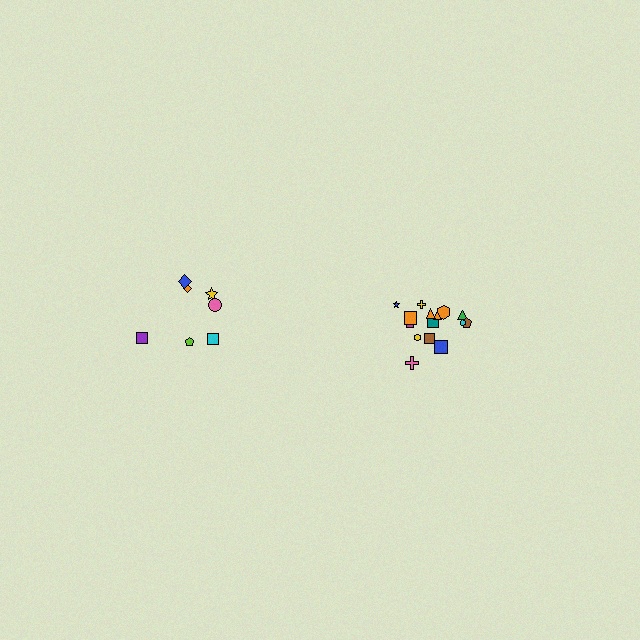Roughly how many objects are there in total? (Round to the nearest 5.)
Roughly 20 objects in total.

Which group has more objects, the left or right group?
The right group.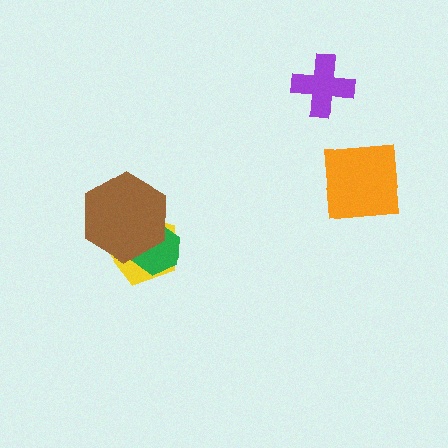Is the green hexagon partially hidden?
Yes, it is partially covered by another shape.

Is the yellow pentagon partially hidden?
Yes, it is partially covered by another shape.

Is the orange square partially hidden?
No, no other shape covers it.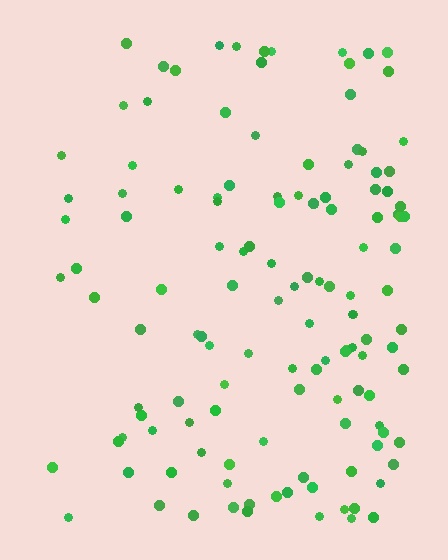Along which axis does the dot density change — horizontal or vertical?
Horizontal.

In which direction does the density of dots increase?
From left to right, with the right side densest.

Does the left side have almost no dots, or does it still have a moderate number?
Still a moderate number, just noticeably fewer than the right.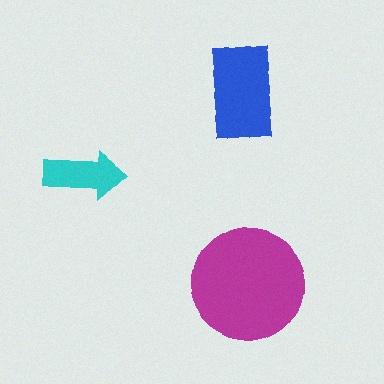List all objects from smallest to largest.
The cyan arrow, the blue rectangle, the magenta circle.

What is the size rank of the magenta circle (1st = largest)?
1st.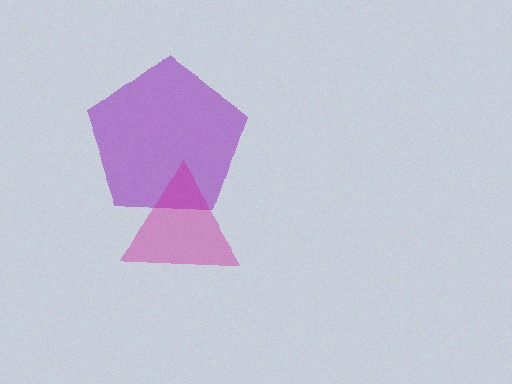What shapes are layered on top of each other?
The layered shapes are: a purple pentagon, a magenta triangle.